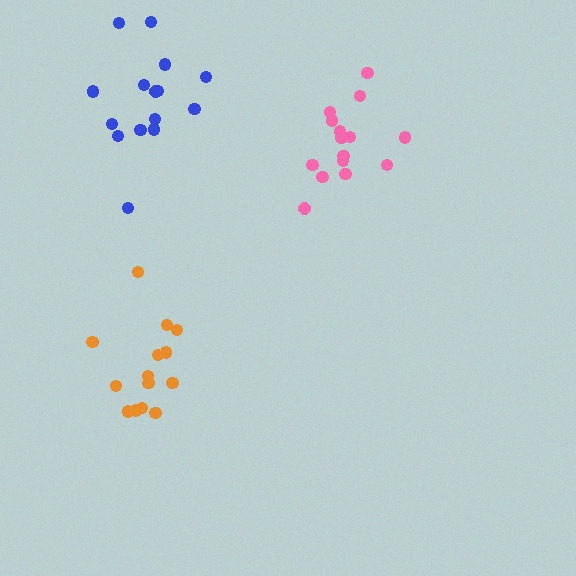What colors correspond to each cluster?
The clusters are colored: orange, blue, pink.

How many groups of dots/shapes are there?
There are 3 groups.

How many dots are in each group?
Group 1: 14 dots, Group 2: 15 dots, Group 3: 15 dots (44 total).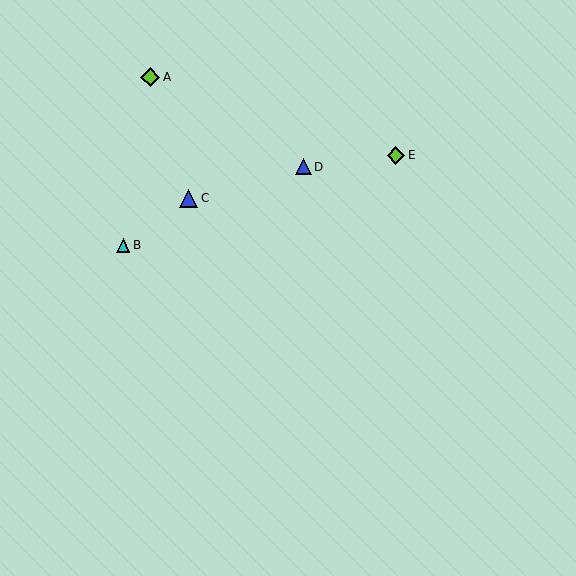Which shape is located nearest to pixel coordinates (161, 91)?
The lime diamond (labeled A) at (150, 77) is nearest to that location.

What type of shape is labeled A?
Shape A is a lime diamond.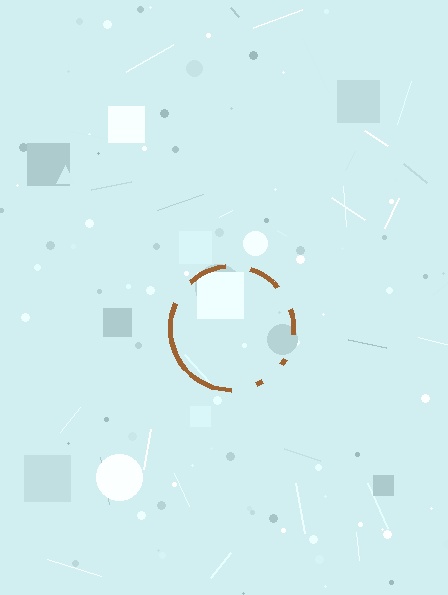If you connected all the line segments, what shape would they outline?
They would outline a circle.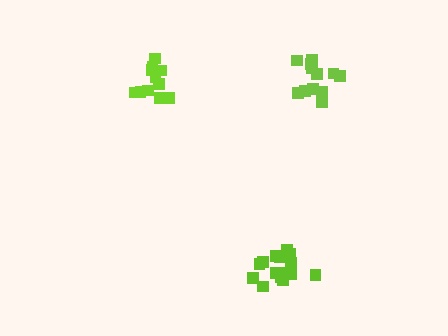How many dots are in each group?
Group 1: 12 dots, Group 2: 11 dots, Group 3: 16 dots (39 total).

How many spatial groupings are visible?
There are 3 spatial groupings.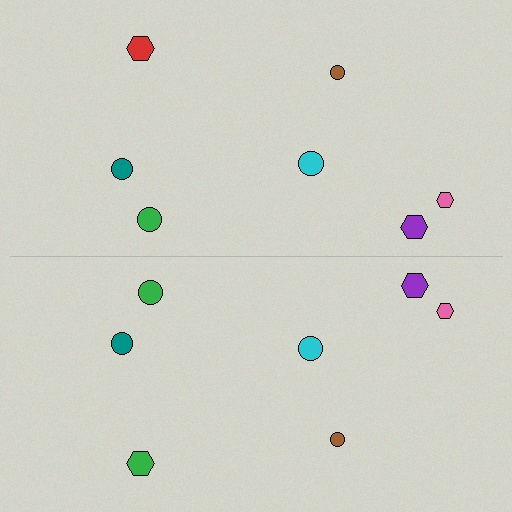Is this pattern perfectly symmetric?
No, the pattern is not perfectly symmetric. The green hexagon on the bottom side breaks the symmetry — its mirror counterpart is red.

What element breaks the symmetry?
The green hexagon on the bottom side breaks the symmetry — its mirror counterpart is red.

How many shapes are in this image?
There are 14 shapes in this image.